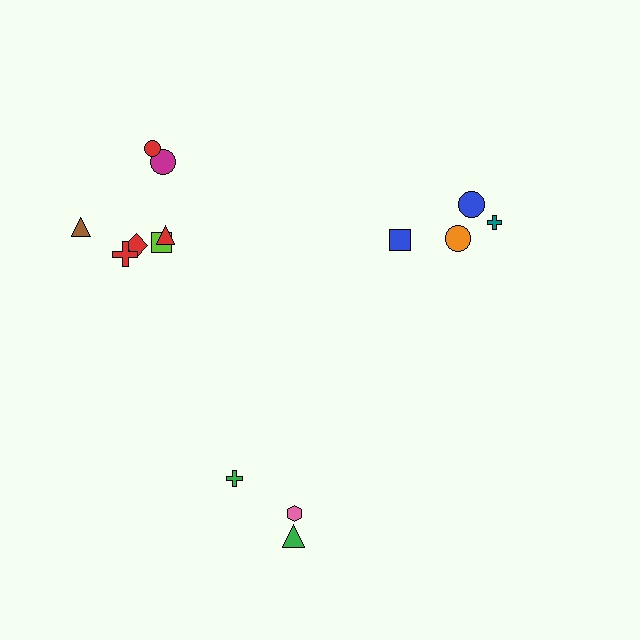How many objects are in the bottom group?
There are 3 objects.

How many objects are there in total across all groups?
There are 14 objects.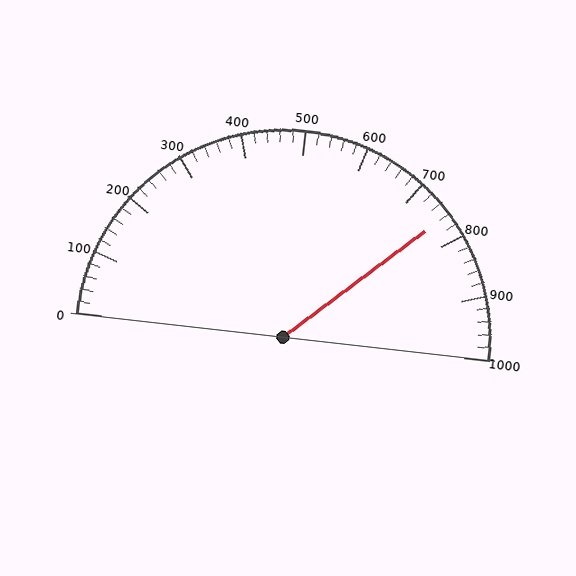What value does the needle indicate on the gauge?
The needle indicates approximately 760.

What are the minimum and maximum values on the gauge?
The gauge ranges from 0 to 1000.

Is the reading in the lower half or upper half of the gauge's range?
The reading is in the upper half of the range (0 to 1000).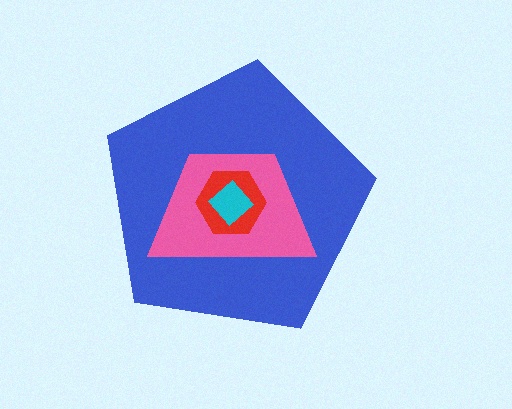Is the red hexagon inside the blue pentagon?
Yes.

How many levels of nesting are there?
4.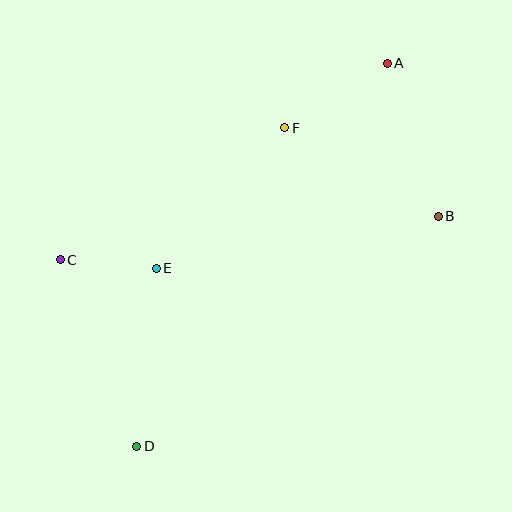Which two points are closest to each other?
Points C and E are closest to each other.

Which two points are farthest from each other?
Points A and D are farthest from each other.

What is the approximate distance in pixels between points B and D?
The distance between B and D is approximately 379 pixels.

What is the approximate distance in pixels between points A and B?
The distance between A and B is approximately 161 pixels.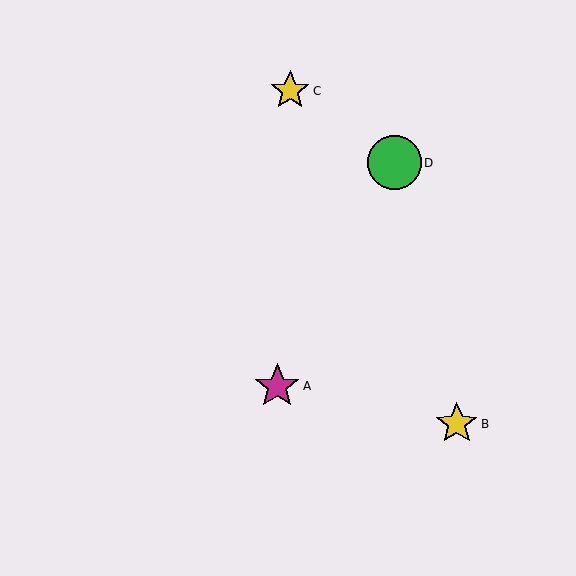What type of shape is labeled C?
Shape C is a yellow star.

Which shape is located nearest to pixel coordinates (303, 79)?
The yellow star (labeled C) at (290, 91) is nearest to that location.